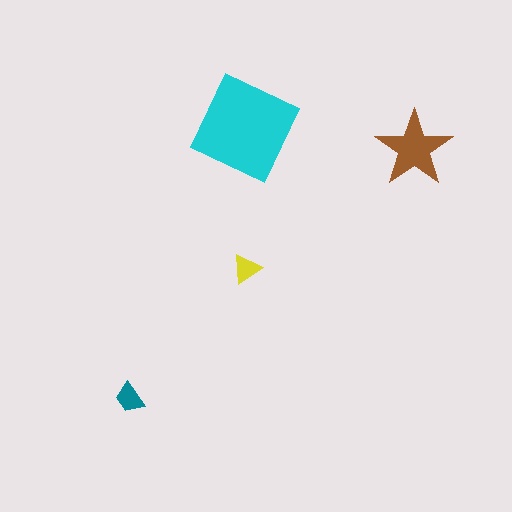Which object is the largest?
The cyan diamond.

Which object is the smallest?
The yellow triangle.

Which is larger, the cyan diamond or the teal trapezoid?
The cyan diamond.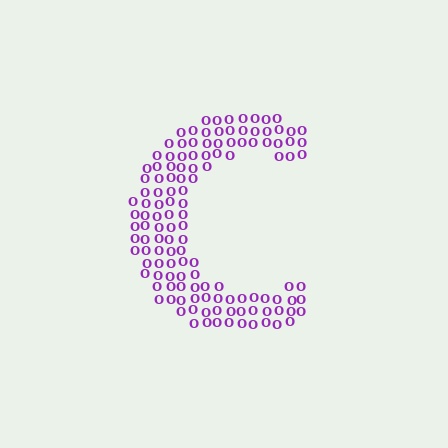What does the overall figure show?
The overall figure shows the letter C.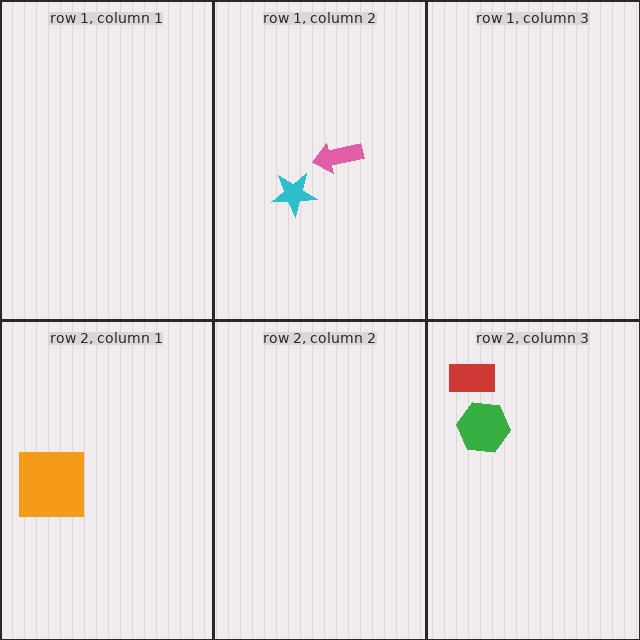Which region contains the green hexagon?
The row 2, column 3 region.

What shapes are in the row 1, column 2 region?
The pink arrow, the cyan star.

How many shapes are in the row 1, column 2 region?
2.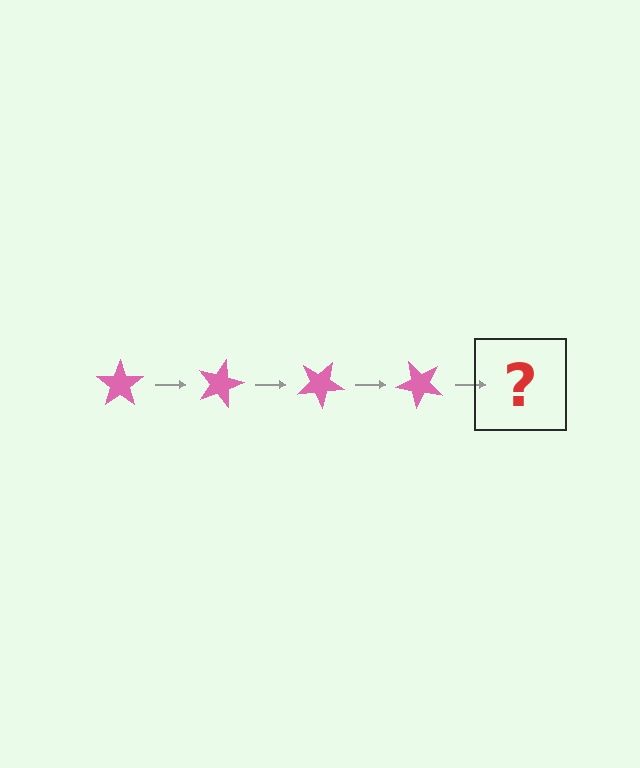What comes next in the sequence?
The next element should be a pink star rotated 60 degrees.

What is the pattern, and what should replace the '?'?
The pattern is that the star rotates 15 degrees each step. The '?' should be a pink star rotated 60 degrees.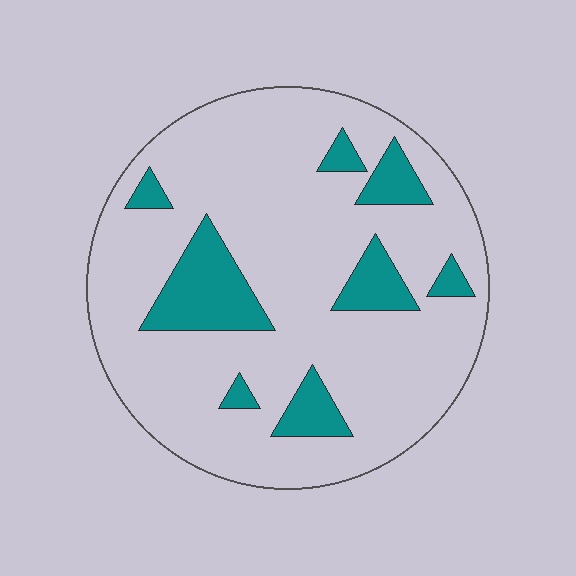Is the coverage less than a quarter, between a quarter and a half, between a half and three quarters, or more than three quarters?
Less than a quarter.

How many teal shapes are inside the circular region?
8.